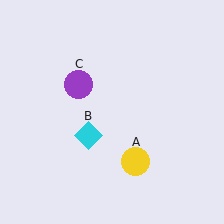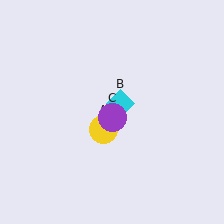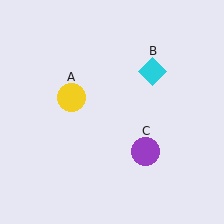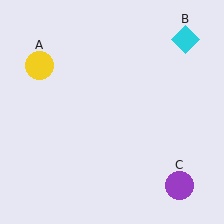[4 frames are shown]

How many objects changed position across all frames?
3 objects changed position: yellow circle (object A), cyan diamond (object B), purple circle (object C).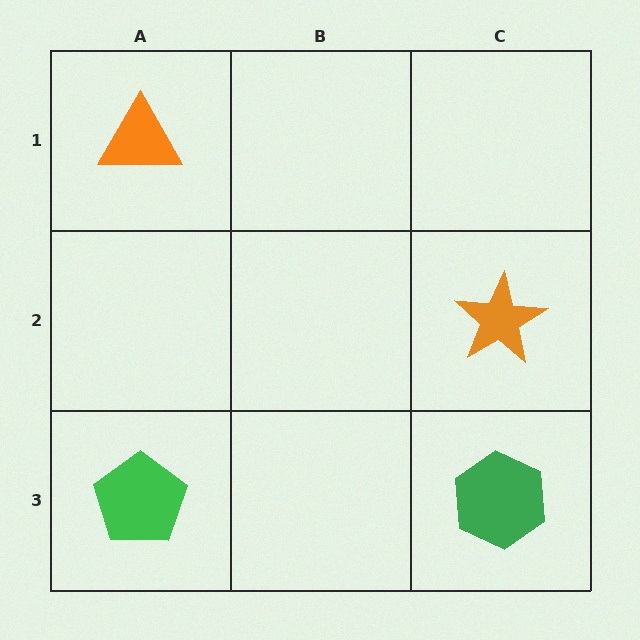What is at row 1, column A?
An orange triangle.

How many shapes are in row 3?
2 shapes.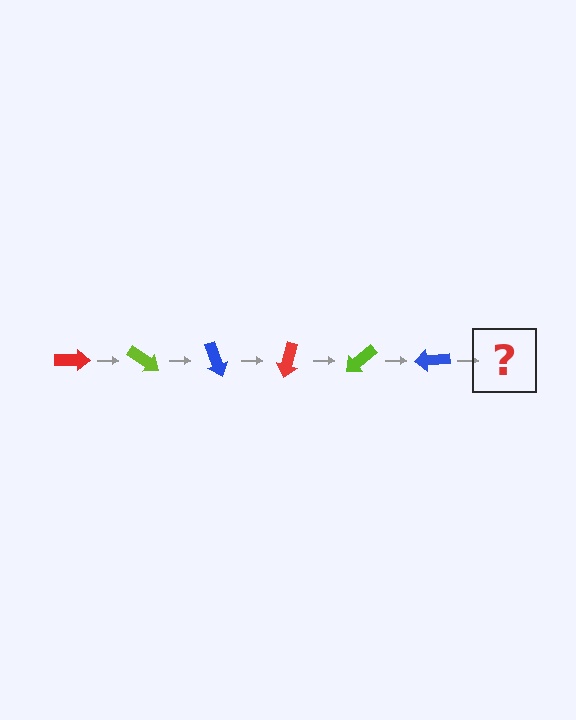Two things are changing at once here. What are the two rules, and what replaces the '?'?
The two rules are that it rotates 35 degrees each step and the color cycles through red, lime, and blue. The '?' should be a red arrow, rotated 210 degrees from the start.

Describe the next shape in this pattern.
It should be a red arrow, rotated 210 degrees from the start.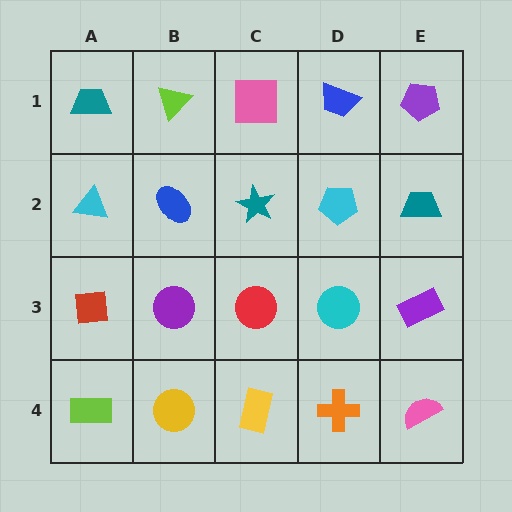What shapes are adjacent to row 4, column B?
A purple circle (row 3, column B), a lime rectangle (row 4, column A), a yellow rectangle (row 4, column C).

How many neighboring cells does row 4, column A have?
2.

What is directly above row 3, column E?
A teal trapezoid.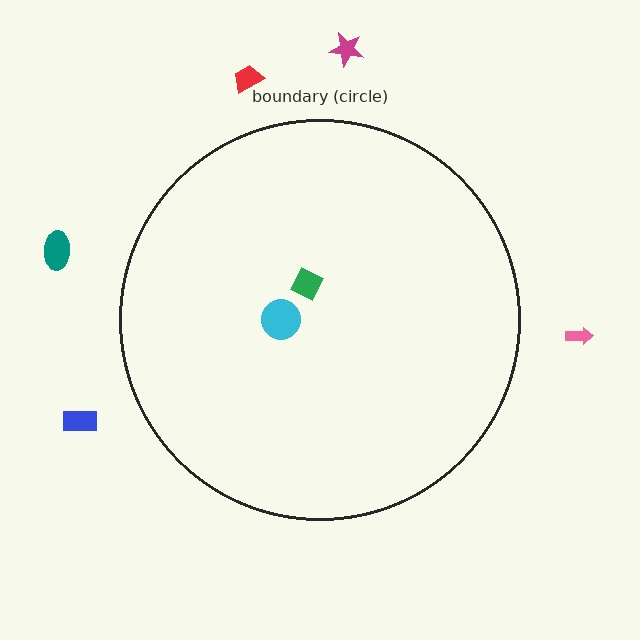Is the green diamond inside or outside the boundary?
Inside.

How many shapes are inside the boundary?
2 inside, 5 outside.